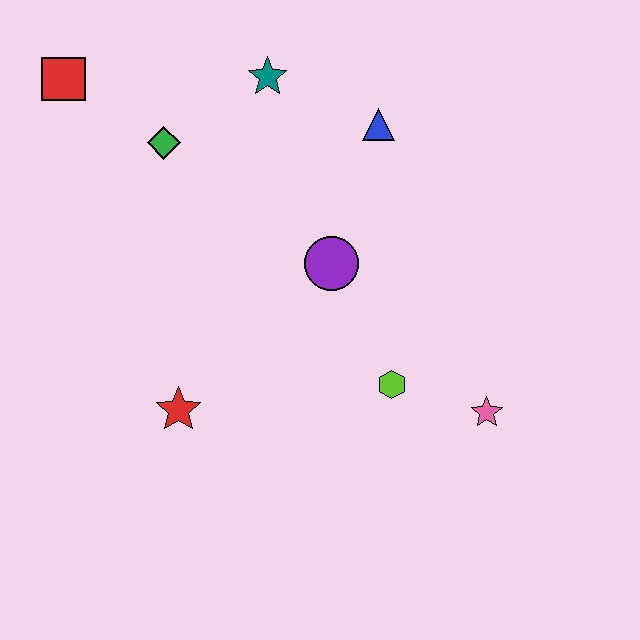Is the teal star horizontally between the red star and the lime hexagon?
Yes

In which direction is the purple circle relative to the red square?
The purple circle is to the right of the red square.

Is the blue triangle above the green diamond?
Yes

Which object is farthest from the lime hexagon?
The red square is farthest from the lime hexagon.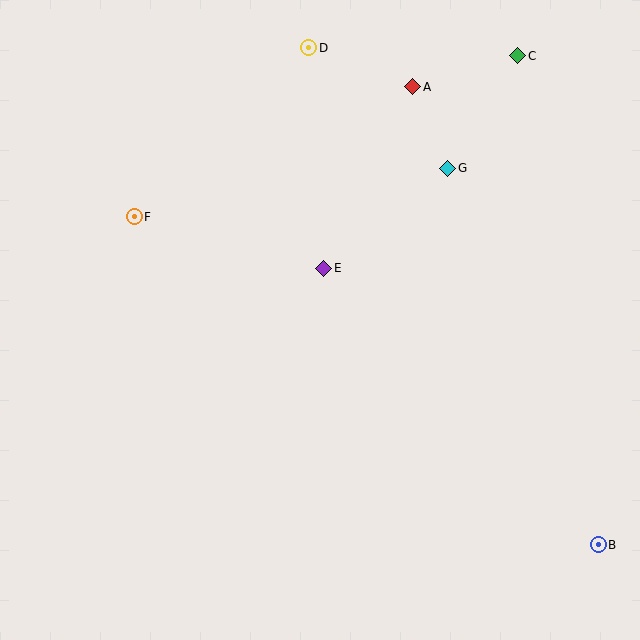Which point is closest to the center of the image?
Point E at (324, 269) is closest to the center.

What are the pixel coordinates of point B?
Point B is at (598, 545).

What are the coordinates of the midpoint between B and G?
The midpoint between B and G is at (523, 356).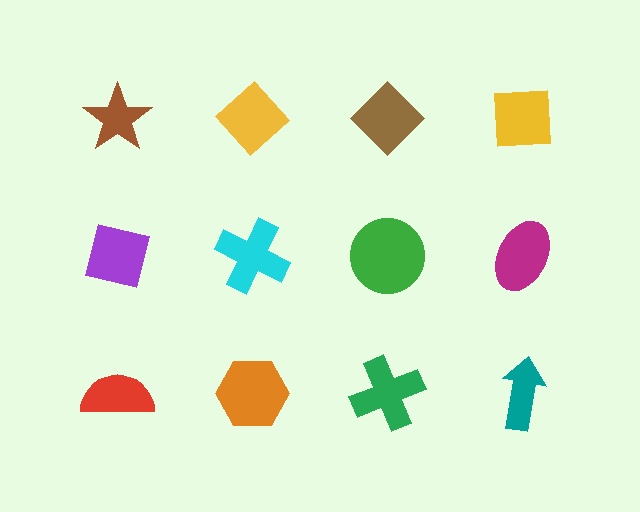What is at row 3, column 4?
A teal arrow.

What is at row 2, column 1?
A purple square.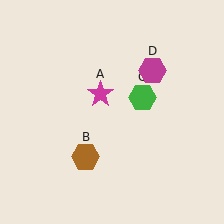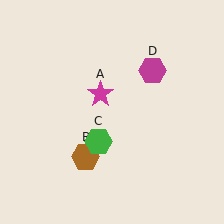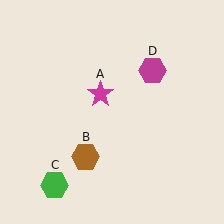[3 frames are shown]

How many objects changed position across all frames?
1 object changed position: green hexagon (object C).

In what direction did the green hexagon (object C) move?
The green hexagon (object C) moved down and to the left.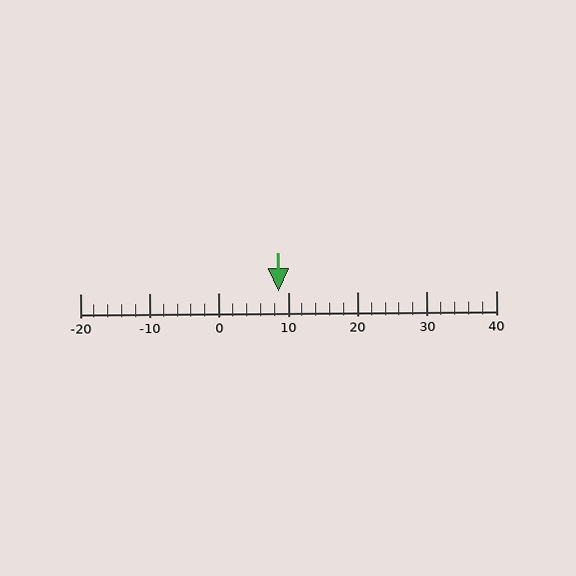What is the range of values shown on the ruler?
The ruler shows values from -20 to 40.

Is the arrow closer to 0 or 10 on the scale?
The arrow is closer to 10.